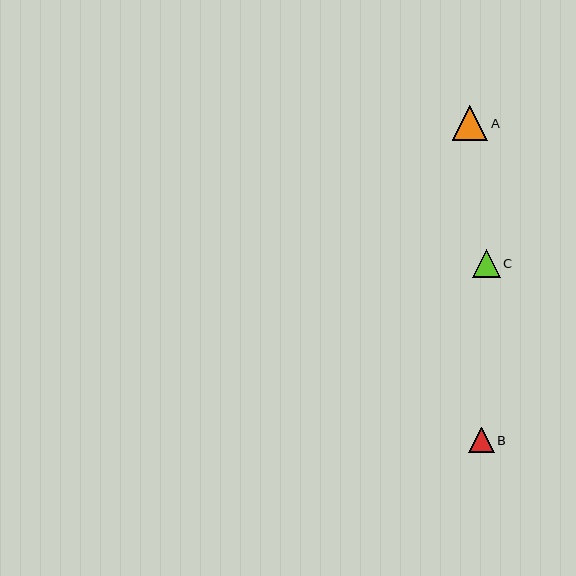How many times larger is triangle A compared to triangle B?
Triangle A is approximately 1.4 times the size of triangle B.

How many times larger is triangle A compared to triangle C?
Triangle A is approximately 1.3 times the size of triangle C.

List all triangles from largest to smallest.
From largest to smallest: A, C, B.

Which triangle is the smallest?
Triangle B is the smallest with a size of approximately 26 pixels.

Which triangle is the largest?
Triangle A is the largest with a size of approximately 35 pixels.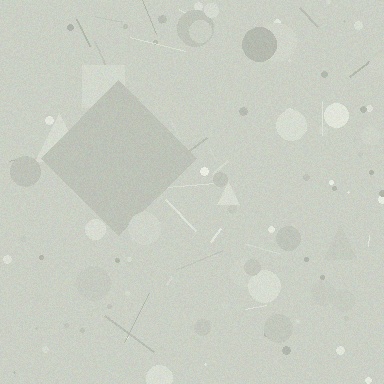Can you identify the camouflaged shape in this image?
The camouflaged shape is a diamond.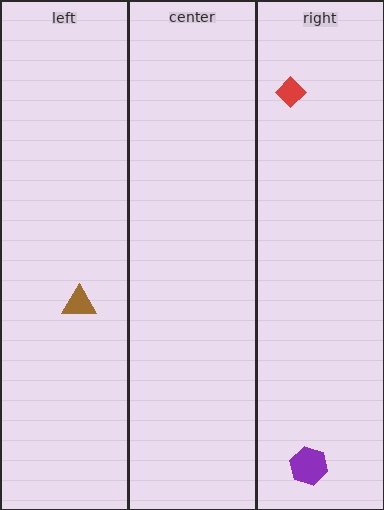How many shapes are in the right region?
2.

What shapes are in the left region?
The brown triangle.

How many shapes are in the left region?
1.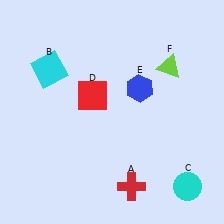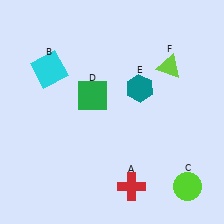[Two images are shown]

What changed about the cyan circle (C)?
In Image 1, C is cyan. In Image 2, it changed to lime.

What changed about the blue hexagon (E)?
In Image 1, E is blue. In Image 2, it changed to teal.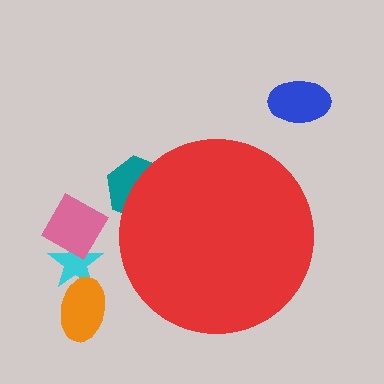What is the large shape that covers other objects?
A red circle.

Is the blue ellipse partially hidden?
No, the blue ellipse is fully visible.